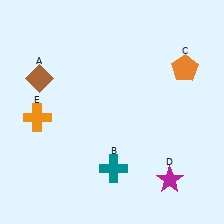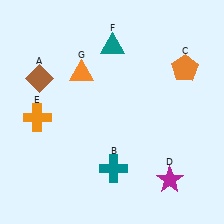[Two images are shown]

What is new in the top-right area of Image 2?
A teal triangle (F) was added in the top-right area of Image 2.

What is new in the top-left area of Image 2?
An orange triangle (G) was added in the top-left area of Image 2.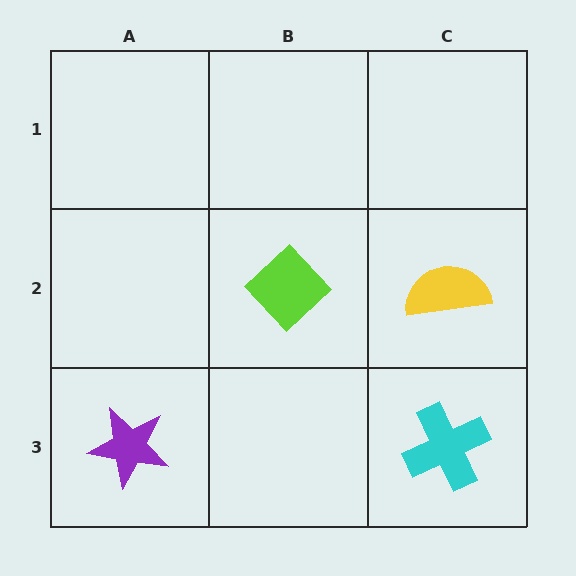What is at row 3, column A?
A purple star.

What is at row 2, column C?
A yellow semicircle.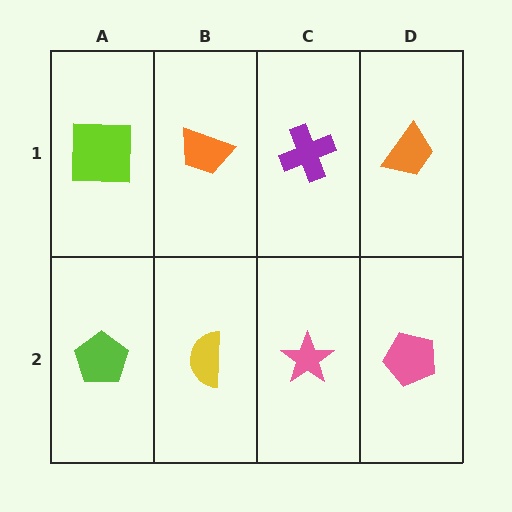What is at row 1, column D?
An orange trapezoid.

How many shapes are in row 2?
4 shapes.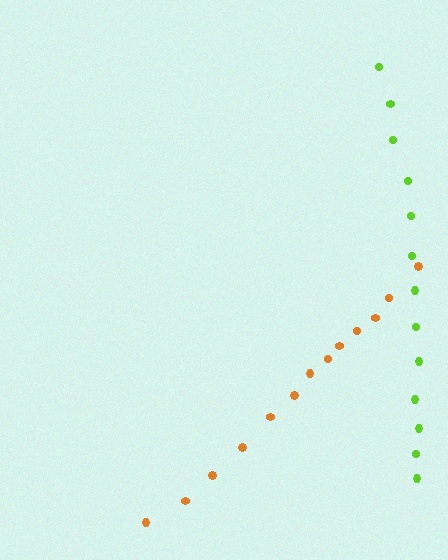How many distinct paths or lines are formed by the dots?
There are 2 distinct paths.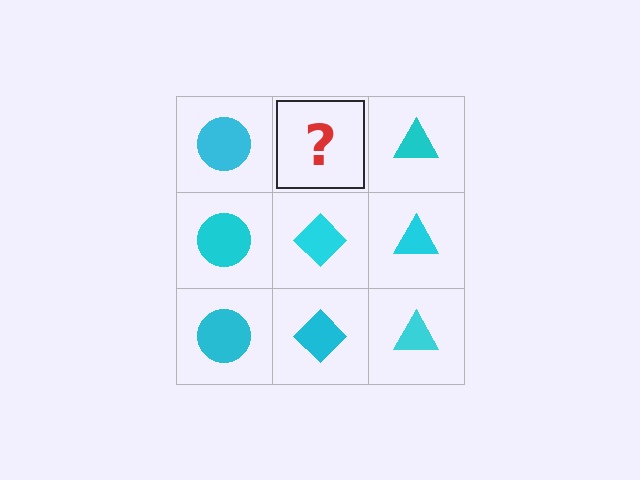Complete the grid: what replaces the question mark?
The question mark should be replaced with a cyan diamond.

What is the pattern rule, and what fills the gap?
The rule is that each column has a consistent shape. The gap should be filled with a cyan diamond.